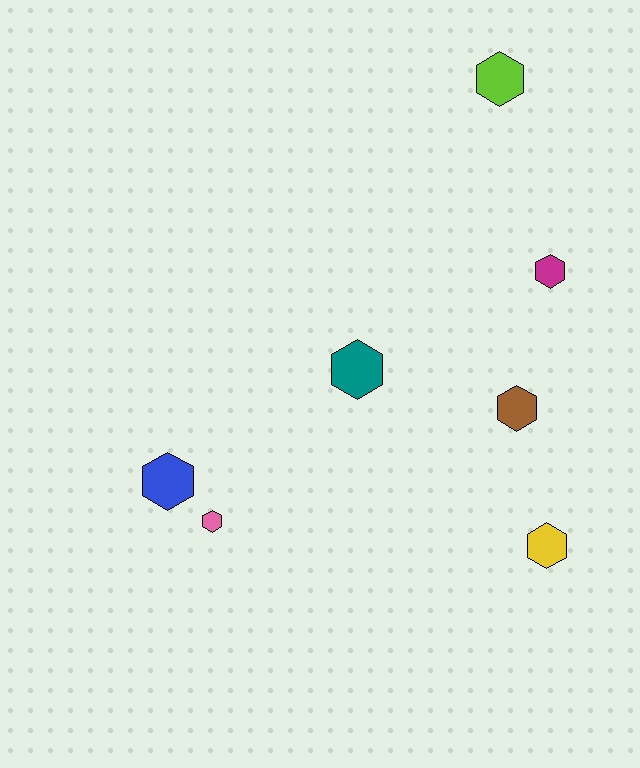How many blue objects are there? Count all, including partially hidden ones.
There is 1 blue object.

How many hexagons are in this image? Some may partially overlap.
There are 7 hexagons.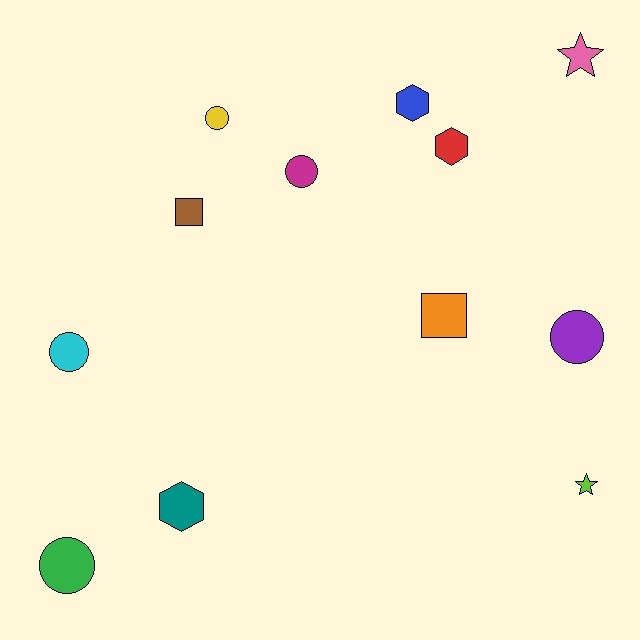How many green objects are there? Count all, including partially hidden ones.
There is 1 green object.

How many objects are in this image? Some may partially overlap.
There are 12 objects.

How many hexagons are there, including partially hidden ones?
There are 3 hexagons.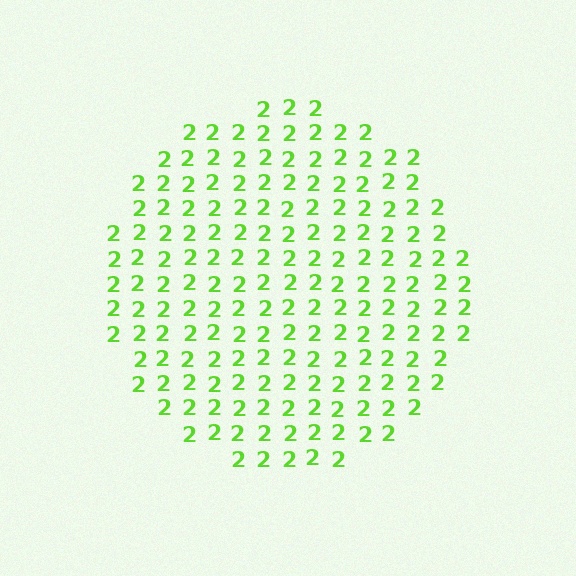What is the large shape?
The large shape is a circle.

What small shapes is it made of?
It is made of small digit 2's.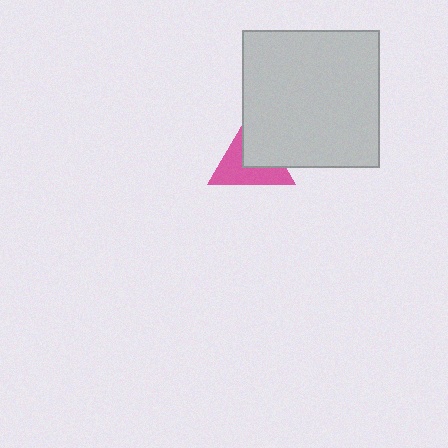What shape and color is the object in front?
The object in front is a light gray square.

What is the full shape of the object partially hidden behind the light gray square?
The partially hidden object is a pink triangle.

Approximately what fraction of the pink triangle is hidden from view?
Roughly 44% of the pink triangle is hidden behind the light gray square.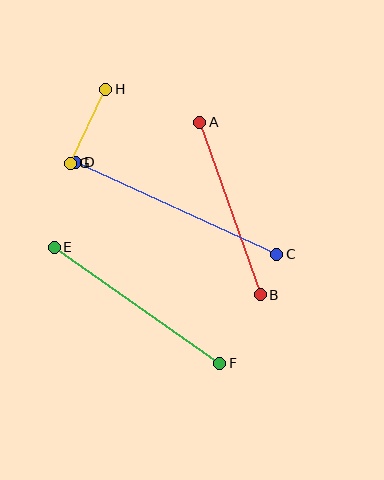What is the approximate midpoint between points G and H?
The midpoint is at approximately (88, 126) pixels.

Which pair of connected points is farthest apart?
Points C and D are farthest apart.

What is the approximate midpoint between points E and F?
The midpoint is at approximately (137, 305) pixels.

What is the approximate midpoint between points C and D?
The midpoint is at approximately (176, 208) pixels.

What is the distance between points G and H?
The distance is approximately 82 pixels.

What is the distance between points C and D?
The distance is approximately 222 pixels.